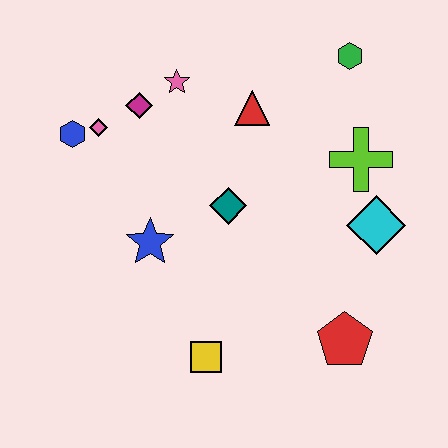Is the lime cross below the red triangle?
Yes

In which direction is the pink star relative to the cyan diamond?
The pink star is to the left of the cyan diamond.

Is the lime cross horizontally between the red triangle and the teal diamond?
No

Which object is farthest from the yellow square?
The green hexagon is farthest from the yellow square.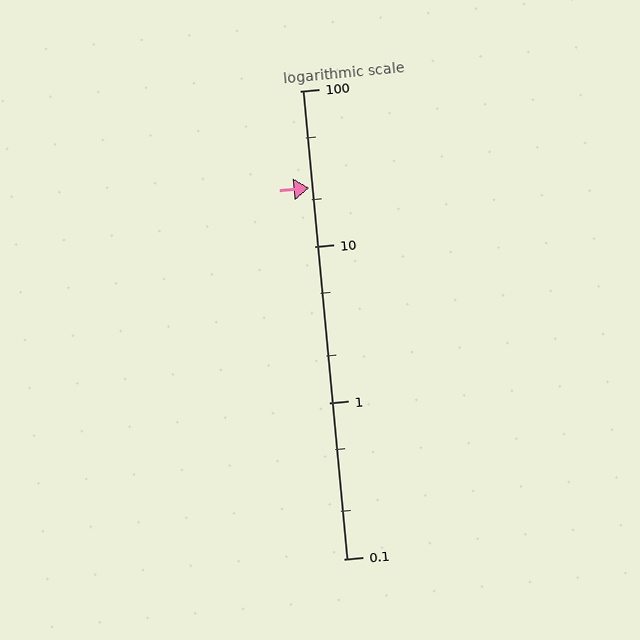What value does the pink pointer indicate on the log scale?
The pointer indicates approximately 24.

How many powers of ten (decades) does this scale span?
The scale spans 3 decades, from 0.1 to 100.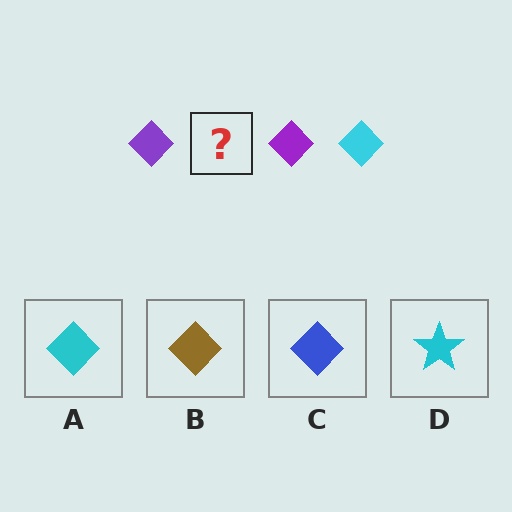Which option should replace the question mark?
Option A.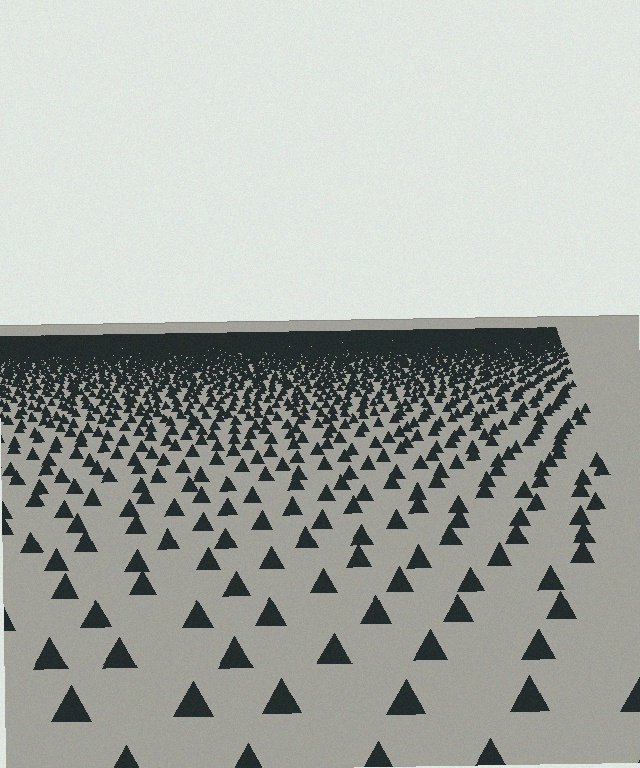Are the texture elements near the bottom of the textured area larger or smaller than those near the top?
Larger. Near the bottom, elements are closer to the viewer and appear at a bigger on-screen size.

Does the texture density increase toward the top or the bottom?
Density increases toward the top.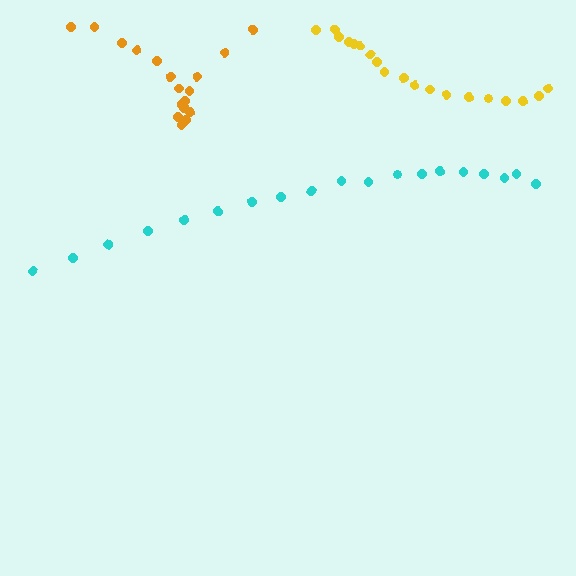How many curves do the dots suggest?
There are 3 distinct paths.